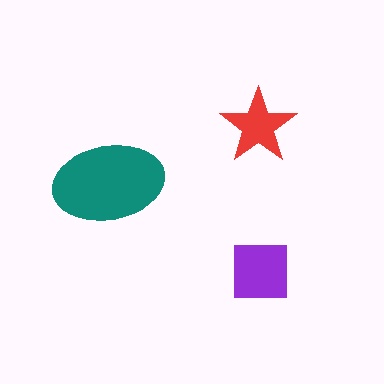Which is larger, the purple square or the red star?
The purple square.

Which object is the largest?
The teal ellipse.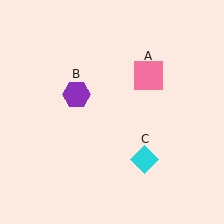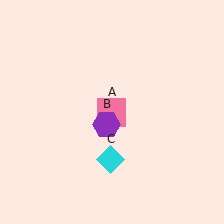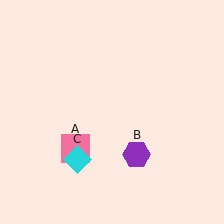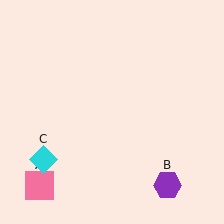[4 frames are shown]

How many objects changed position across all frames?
3 objects changed position: pink square (object A), purple hexagon (object B), cyan diamond (object C).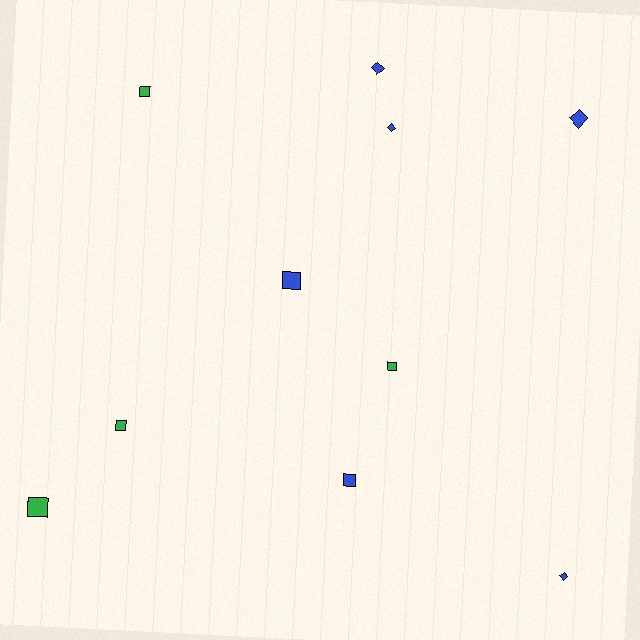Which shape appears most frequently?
Square, with 6 objects.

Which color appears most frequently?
Blue, with 6 objects.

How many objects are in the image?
There are 10 objects.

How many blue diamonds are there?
There are 4 blue diamonds.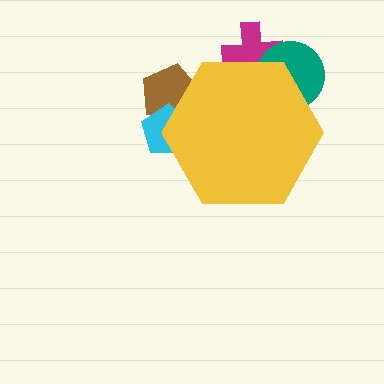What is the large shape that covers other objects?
A yellow hexagon.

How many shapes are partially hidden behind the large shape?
4 shapes are partially hidden.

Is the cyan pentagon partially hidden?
Yes, the cyan pentagon is partially hidden behind the yellow hexagon.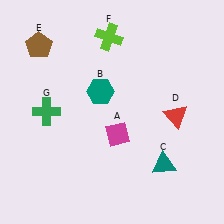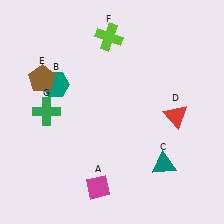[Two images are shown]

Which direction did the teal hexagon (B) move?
The teal hexagon (B) moved left.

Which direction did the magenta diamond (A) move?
The magenta diamond (A) moved down.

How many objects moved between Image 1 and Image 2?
3 objects moved between the two images.